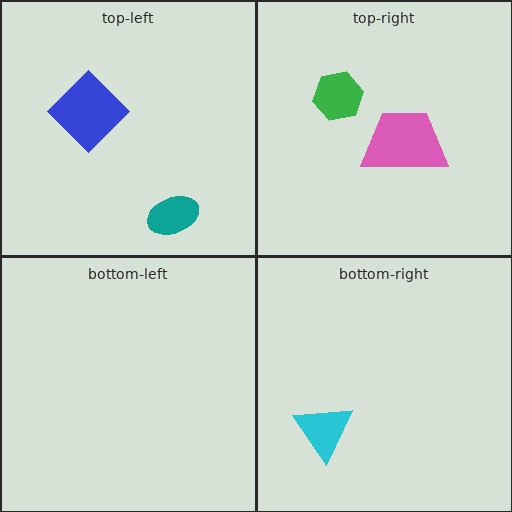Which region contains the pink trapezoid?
The top-right region.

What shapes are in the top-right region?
The green hexagon, the pink trapezoid.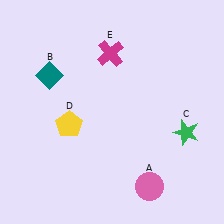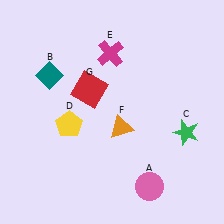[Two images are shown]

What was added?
An orange triangle (F), a red square (G) were added in Image 2.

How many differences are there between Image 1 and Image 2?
There are 2 differences between the two images.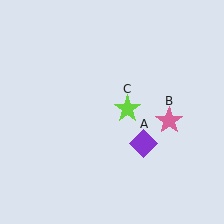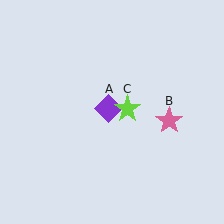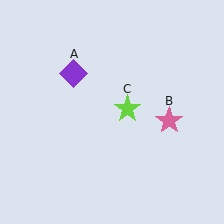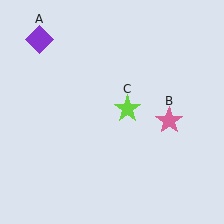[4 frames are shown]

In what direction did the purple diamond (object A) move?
The purple diamond (object A) moved up and to the left.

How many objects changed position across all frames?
1 object changed position: purple diamond (object A).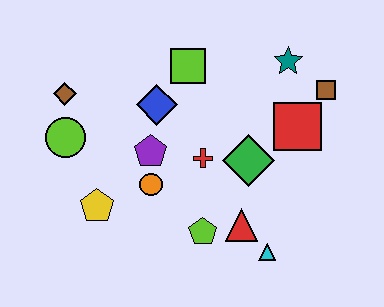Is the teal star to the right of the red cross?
Yes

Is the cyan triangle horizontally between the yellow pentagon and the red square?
Yes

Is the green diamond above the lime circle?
No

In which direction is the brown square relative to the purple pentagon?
The brown square is to the right of the purple pentagon.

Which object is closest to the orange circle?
The purple pentagon is closest to the orange circle.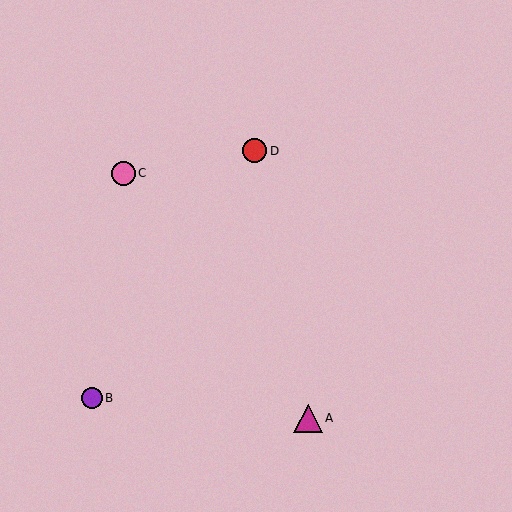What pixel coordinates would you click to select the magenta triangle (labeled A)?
Click at (308, 418) to select the magenta triangle A.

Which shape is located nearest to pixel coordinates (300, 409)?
The magenta triangle (labeled A) at (308, 418) is nearest to that location.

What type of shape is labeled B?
Shape B is a purple circle.